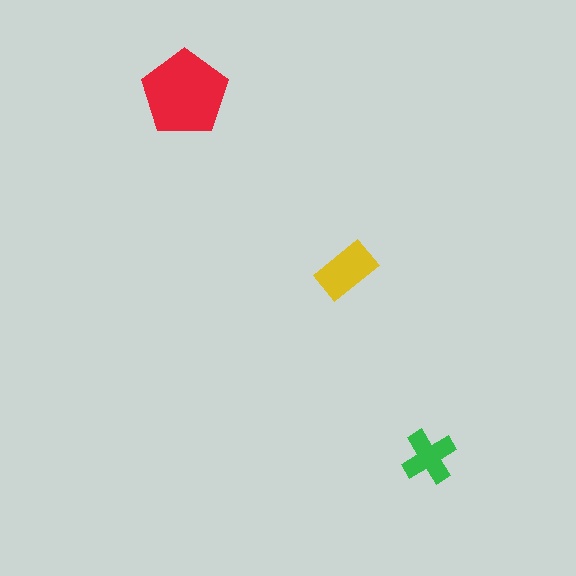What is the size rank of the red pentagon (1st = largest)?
1st.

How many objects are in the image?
There are 3 objects in the image.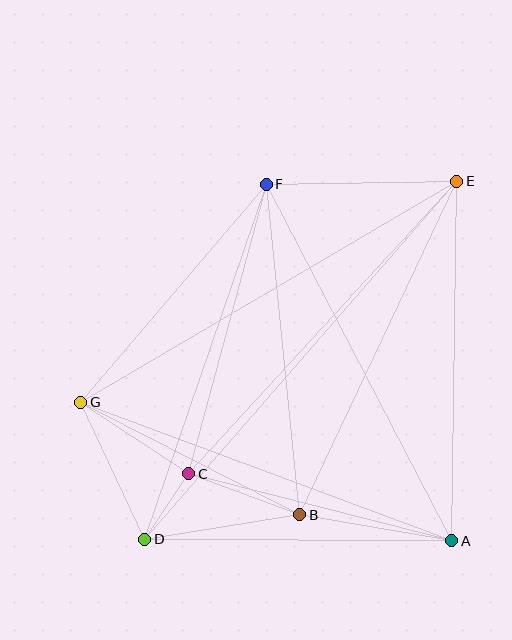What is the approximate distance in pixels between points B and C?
The distance between B and C is approximately 118 pixels.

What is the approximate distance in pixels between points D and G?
The distance between D and G is approximately 151 pixels.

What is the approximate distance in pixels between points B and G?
The distance between B and G is approximately 246 pixels.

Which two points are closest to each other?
Points C and D are closest to each other.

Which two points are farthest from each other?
Points D and E are farthest from each other.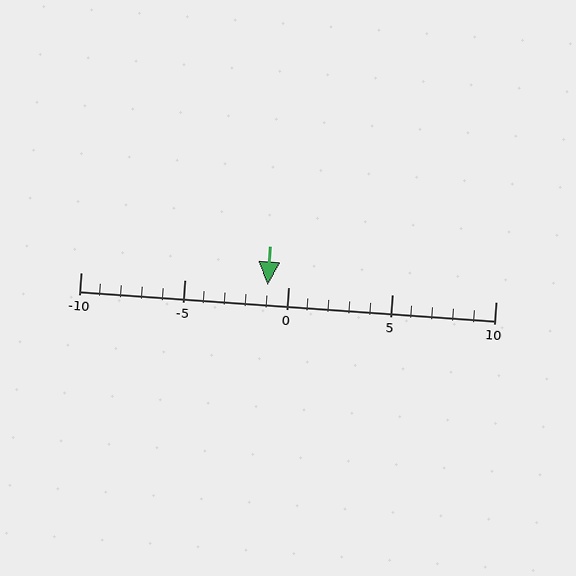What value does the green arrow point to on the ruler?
The green arrow points to approximately -1.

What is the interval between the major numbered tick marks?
The major tick marks are spaced 5 units apart.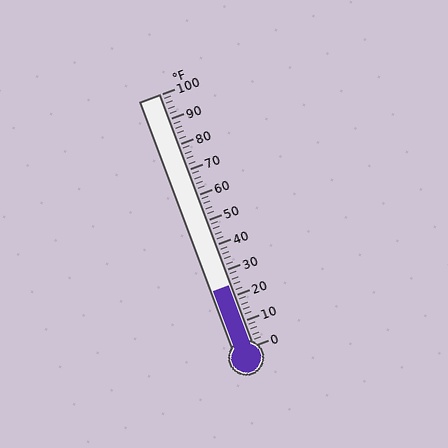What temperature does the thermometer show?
The thermometer shows approximately 24°F.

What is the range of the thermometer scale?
The thermometer scale ranges from 0°F to 100°F.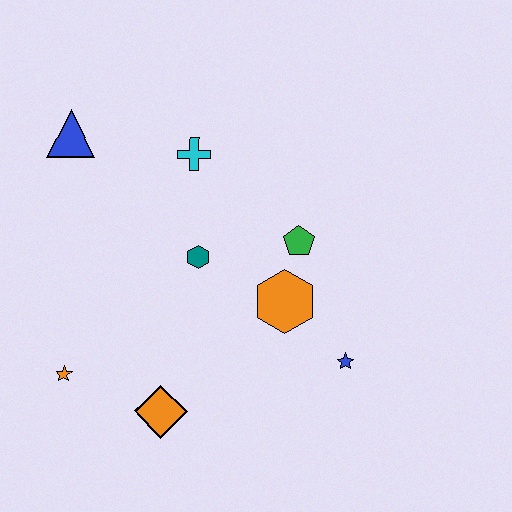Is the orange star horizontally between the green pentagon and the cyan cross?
No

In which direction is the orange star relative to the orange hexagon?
The orange star is to the left of the orange hexagon.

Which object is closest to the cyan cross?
The teal hexagon is closest to the cyan cross.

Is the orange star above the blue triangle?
No